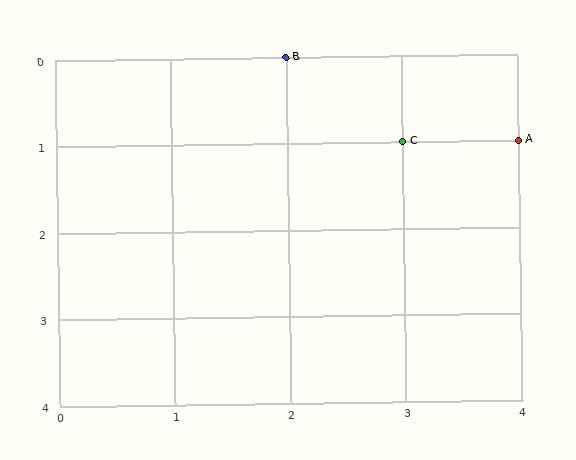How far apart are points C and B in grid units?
Points C and B are 1 column and 1 row apart (about 1.4 grid units diagonally).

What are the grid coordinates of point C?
Point C is at grid coordinates (3, 1).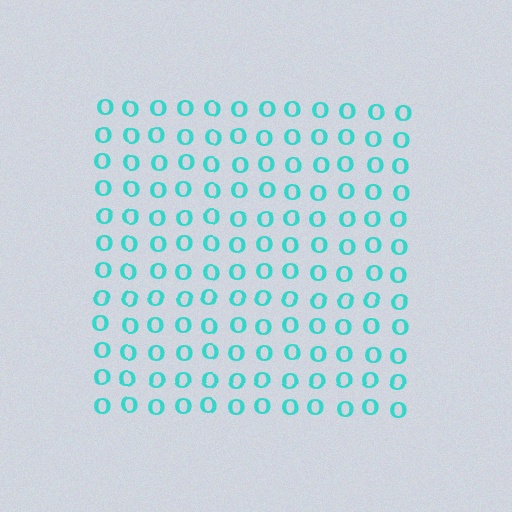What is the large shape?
The large shape is a square.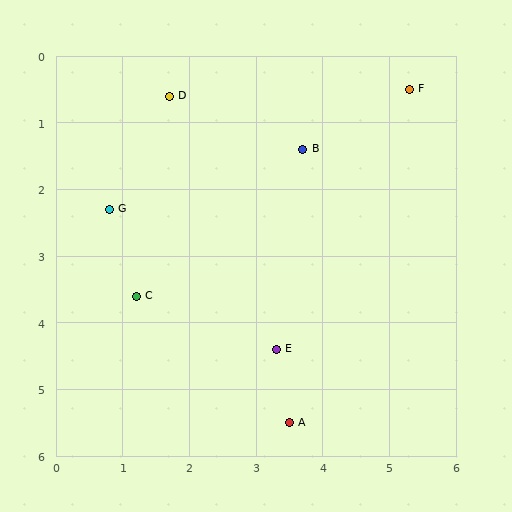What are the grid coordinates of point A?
Point A is at approximately (3.5, 5.5).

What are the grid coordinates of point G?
Point G is at approximately (0.8, 2.3).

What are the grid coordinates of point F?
Point F is at approximately (5.3, 0.5).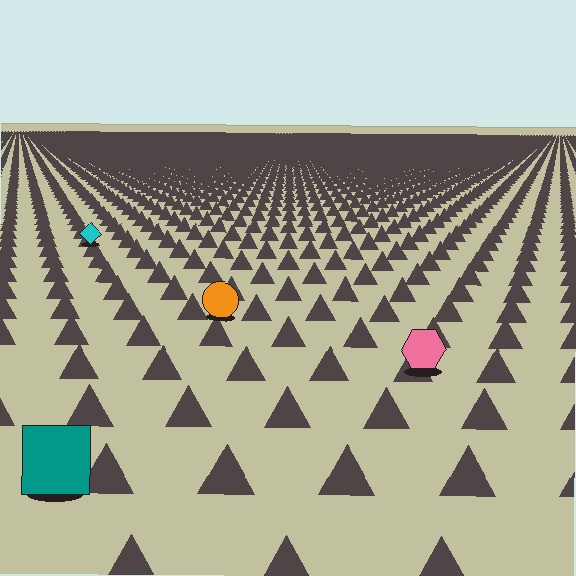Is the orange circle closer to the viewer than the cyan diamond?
Yes. The orange circle is closer — you can tell from the texture gradient: the ground texture is coarser near it.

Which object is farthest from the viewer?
The cyan diamond is farthest from the viewer. It appears smaller and the ground texture around it is denser.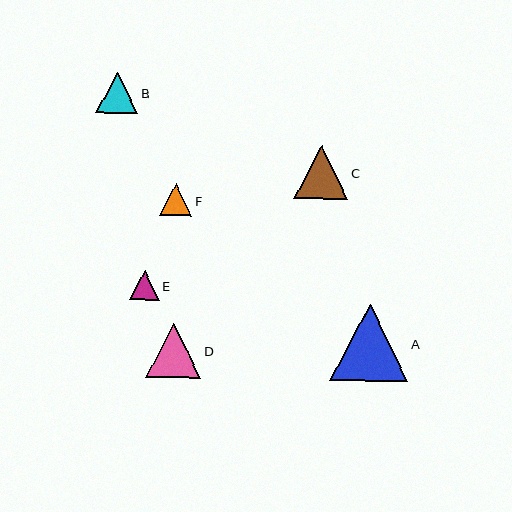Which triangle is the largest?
Triangle A is the largest with a size of approximately 78 pixels.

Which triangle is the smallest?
Triangle E is the smallest with a size of approximately 29 pixels.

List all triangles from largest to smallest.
From largest to smallest: A, D, C, B, F, E.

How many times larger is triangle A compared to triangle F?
Triangle A is approximately 2.4 times the size of triangle F.